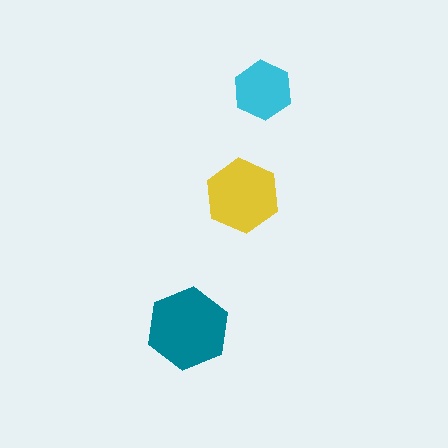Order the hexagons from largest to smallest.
the teal one, the yellow one, the cyan one.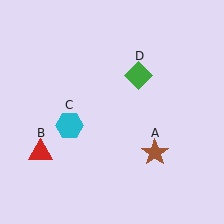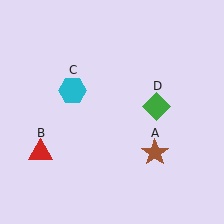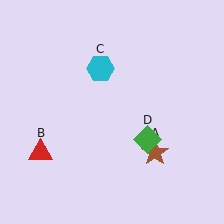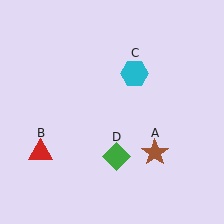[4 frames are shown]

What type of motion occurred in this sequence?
The cyan hexagon (object C), green diamond (object D) rotated clockwise around the center of the scene.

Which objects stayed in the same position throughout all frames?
Brown star (object A) and red triangle (object B) remained stationary.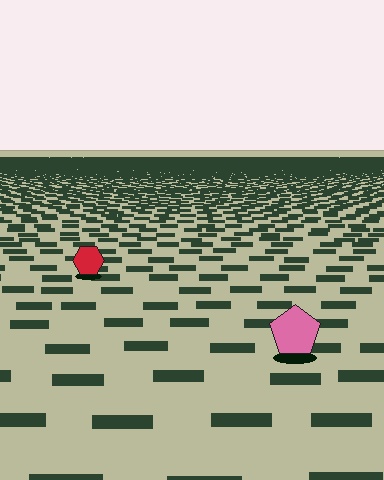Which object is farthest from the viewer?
The red hexagon is farthest from the viewer. It appears smaller and the ground texture around it is denser.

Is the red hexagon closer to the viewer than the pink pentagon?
No. The pink pentagon is closer — you can tell from the texture gradient: the ground texture is coarser near it.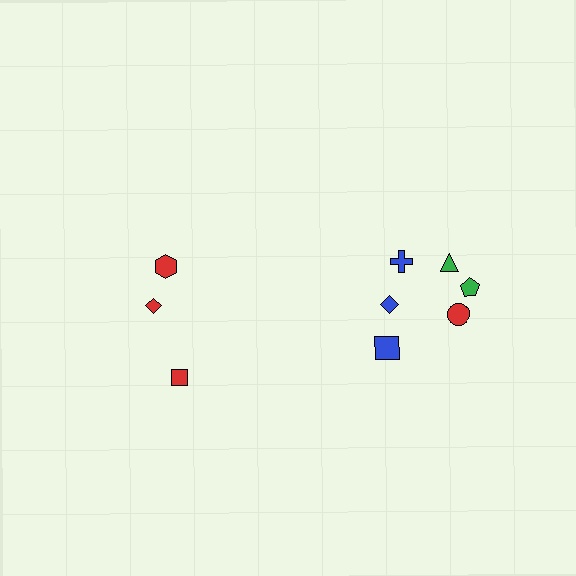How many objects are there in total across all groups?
There are 9 objects.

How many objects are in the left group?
There are 3 objects.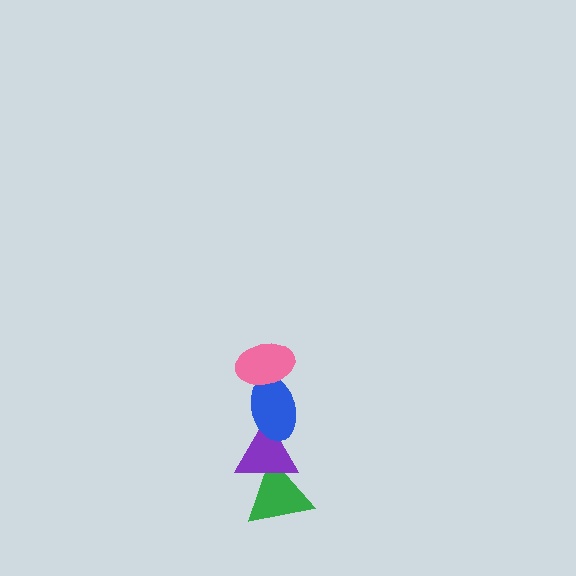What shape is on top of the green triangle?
The purple triangle is on top of the green triangle.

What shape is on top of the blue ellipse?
The pink ellipse is on top of the blue ellipse.